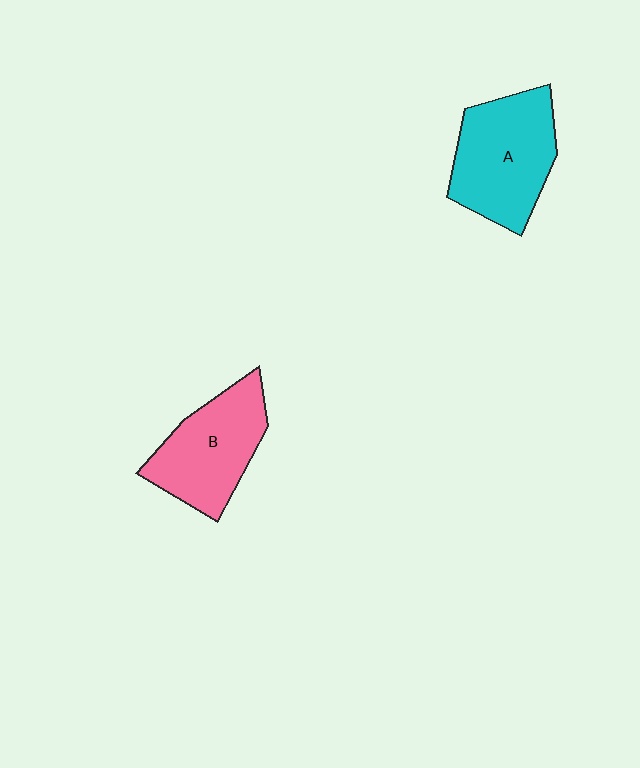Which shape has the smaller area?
Shape B (pink).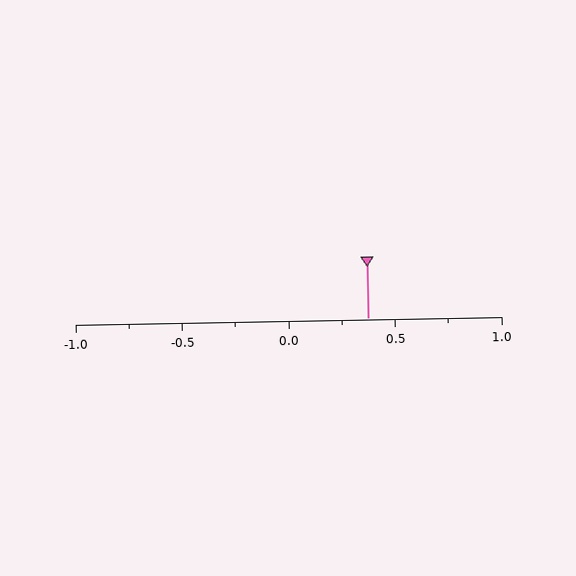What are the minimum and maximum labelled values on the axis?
The axis runs from -1.0 to 1.0.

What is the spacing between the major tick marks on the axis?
The major ticks are spaced 0.5 apart.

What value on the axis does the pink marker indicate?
The marker indicates approximately 0.38.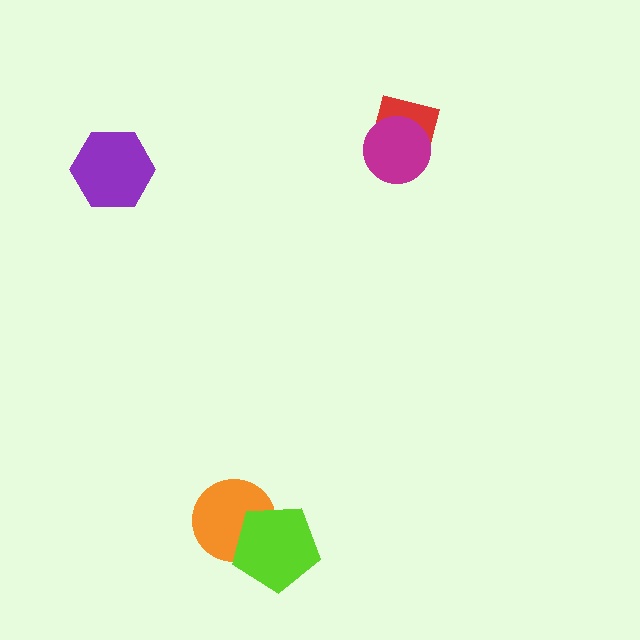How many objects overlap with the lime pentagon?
1 object overlaps with the lime pentagon.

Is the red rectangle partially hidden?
Yes, it is partially covered by another shape.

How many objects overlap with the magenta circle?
1 object overlaps with the magenta circle.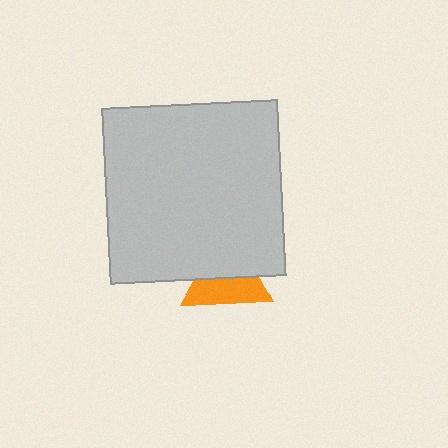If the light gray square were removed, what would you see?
You would see the complete orange triangle.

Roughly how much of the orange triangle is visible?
About half of it is visible (roughly 50%).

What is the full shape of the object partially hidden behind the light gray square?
The partially hidden object is an orange triangle.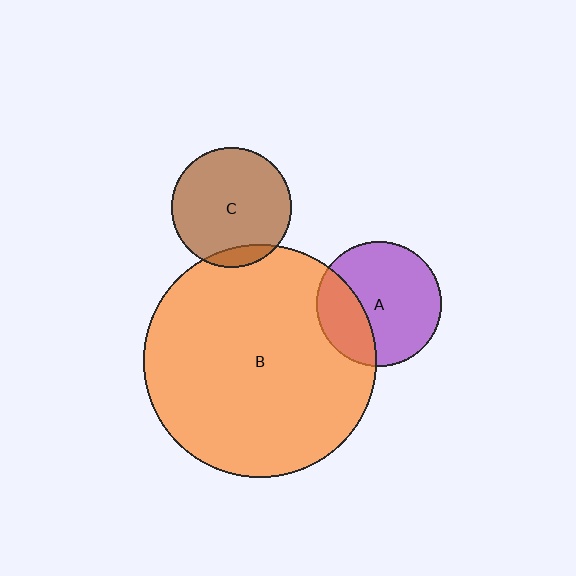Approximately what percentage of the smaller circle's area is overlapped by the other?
Approximately 10%.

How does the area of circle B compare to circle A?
Approximately 3.5 times.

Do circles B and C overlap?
Yes.